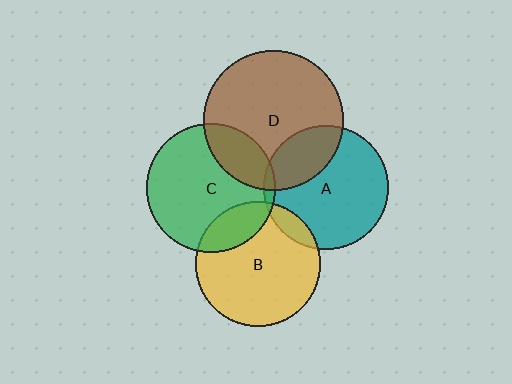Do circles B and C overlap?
Yes.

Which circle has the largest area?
Circle D (brown).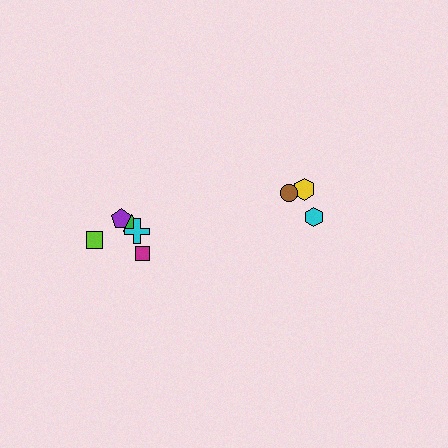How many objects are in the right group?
There are 3 objects.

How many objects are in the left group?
There are 5 objects.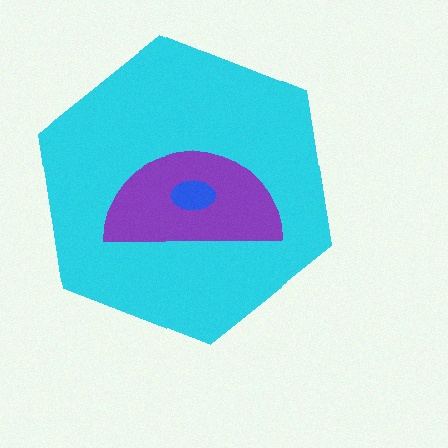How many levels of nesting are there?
3.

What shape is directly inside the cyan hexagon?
The purple semicircle.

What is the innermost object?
The blue ellipse.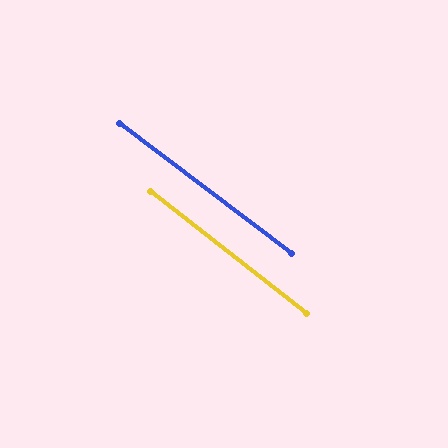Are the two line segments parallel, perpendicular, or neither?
Parallel — their directions differ by only 0.8°.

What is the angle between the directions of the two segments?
Approximately 1 degree.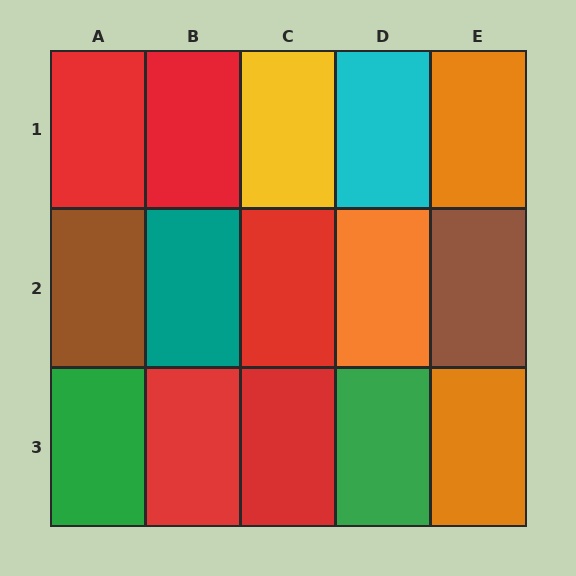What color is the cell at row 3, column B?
Red.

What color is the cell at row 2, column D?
Orange.